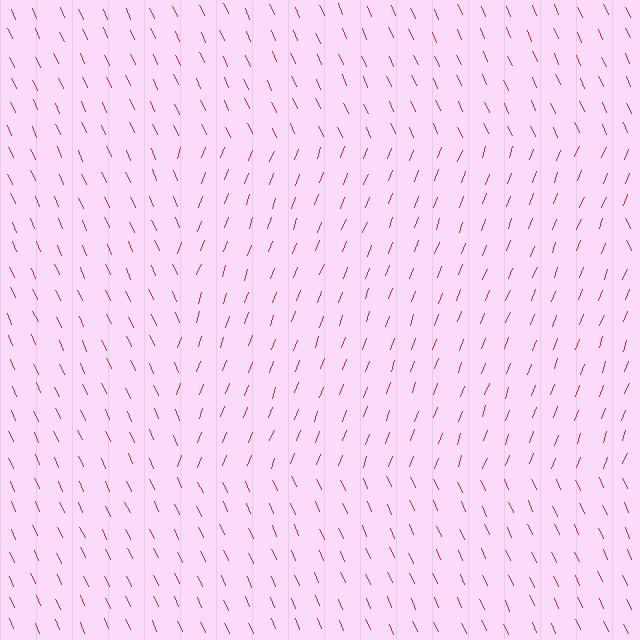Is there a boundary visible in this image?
Yes, there is a texture boundary formed by a change in line orientation.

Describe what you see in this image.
The image is filled with small red line segments. A rectangle region in the image has lines oriented differently from the surrounding lines, creating a visible texture boundary.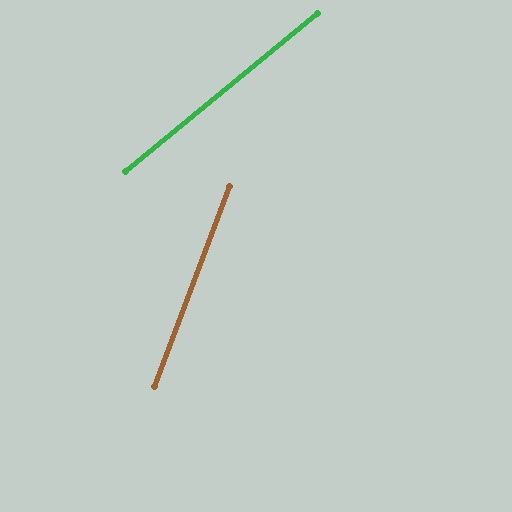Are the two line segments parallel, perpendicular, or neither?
Neither parallel nor perpendicular — they differ by about 30°.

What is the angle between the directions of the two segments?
Approximately 30 degrees.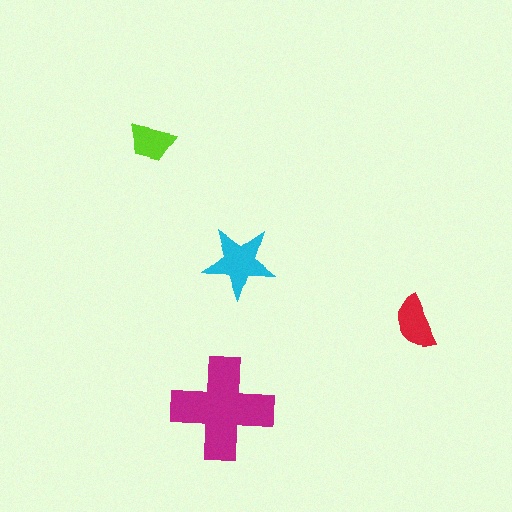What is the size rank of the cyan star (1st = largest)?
2nd.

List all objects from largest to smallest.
The magenta cross, the cyan star, the red semicircle, the lime trapezoid.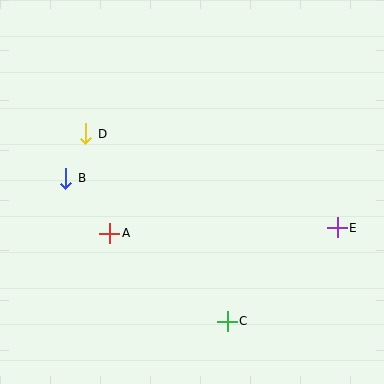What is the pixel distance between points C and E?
The distance between C and E is 144 pixels.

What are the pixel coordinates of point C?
Point C is at (227, 321).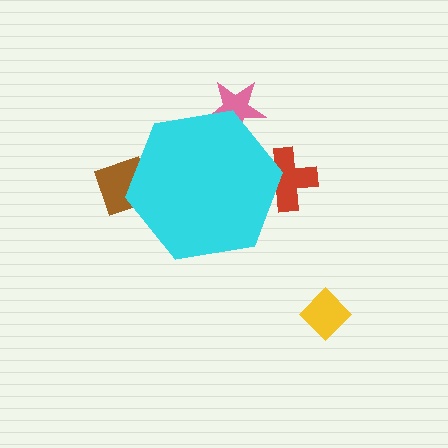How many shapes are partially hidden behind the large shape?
3 shapes are partially hidden.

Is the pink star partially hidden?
Yes, the pink star is partially hidden behind the cyan hexagon.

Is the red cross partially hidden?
Yes, the red cross is partially hidden behind the cyan hexagon.